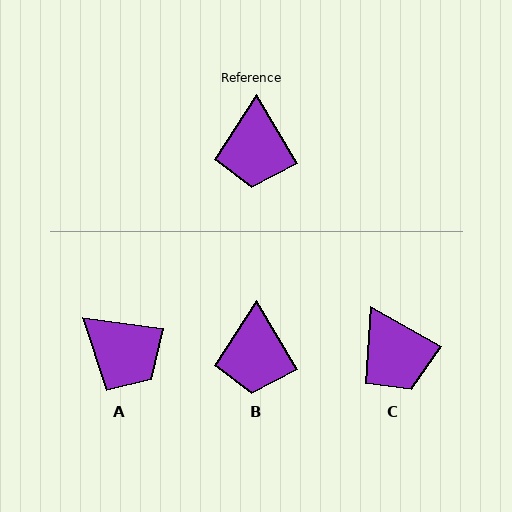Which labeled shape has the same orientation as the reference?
B.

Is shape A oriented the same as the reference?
No, it is off by about 51 degrees.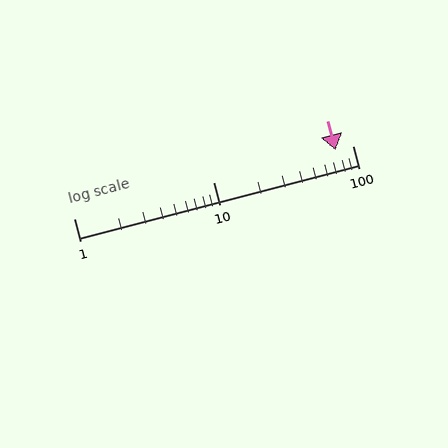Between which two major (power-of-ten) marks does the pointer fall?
The pointer is between 10 and 100.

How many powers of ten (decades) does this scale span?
The scale spans 2 decades, from 1 to 100.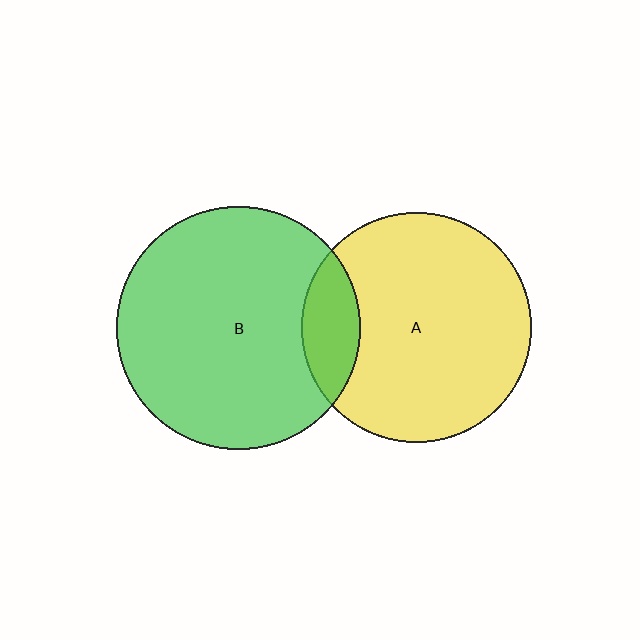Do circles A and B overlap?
Yes.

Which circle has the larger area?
Circle B (green).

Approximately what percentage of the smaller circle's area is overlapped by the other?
Approximately 15%.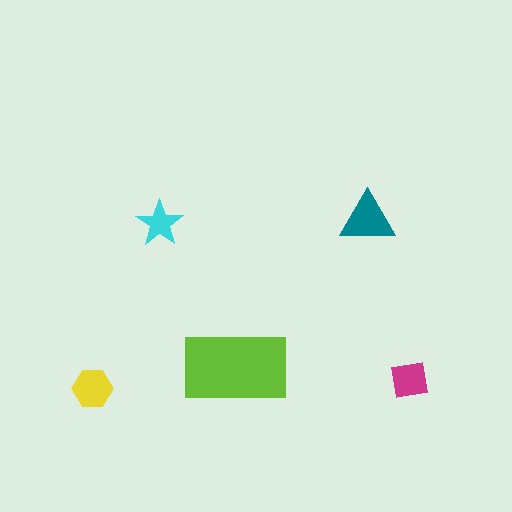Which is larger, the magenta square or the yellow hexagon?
The yellow hexagon.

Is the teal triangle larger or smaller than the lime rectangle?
Smaller.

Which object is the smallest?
The cyan star.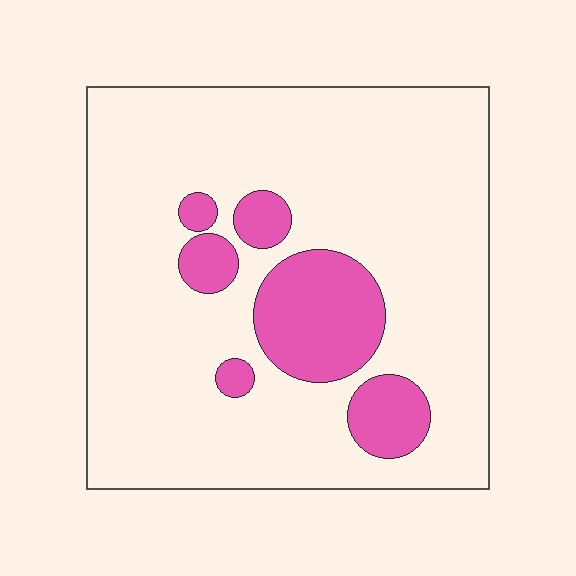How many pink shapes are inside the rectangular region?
6.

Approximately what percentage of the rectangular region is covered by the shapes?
Approximately 15%.